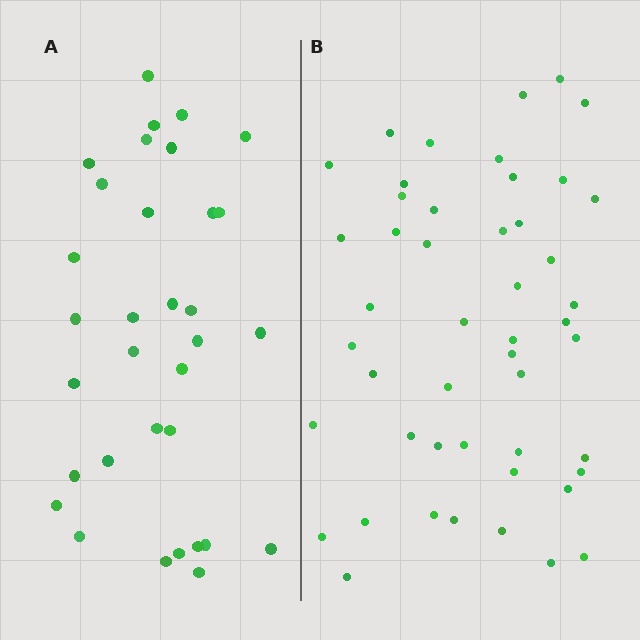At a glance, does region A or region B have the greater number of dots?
Region B (the right region) has more dots.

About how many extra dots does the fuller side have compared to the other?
Region B has approximately 15 more dots than region A.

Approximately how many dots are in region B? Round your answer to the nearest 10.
About 50 dots. (The exact count is 48, which rounds to 50.)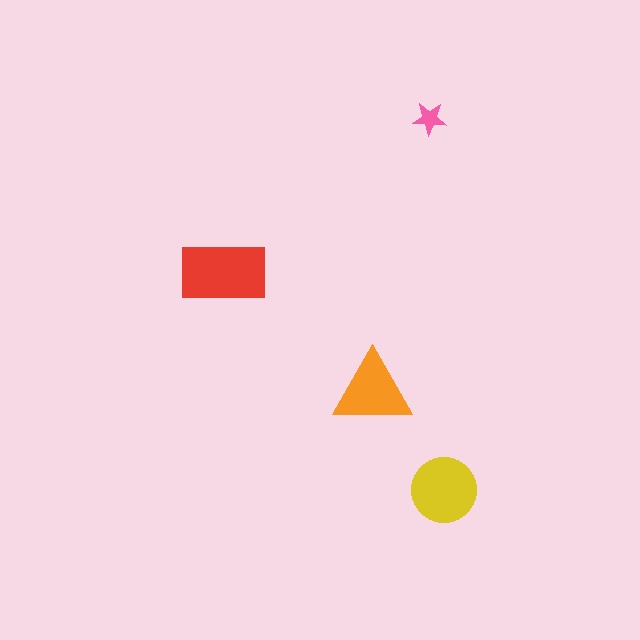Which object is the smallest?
The pink star.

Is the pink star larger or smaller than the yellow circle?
Smaller.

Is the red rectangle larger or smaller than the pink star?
Larger.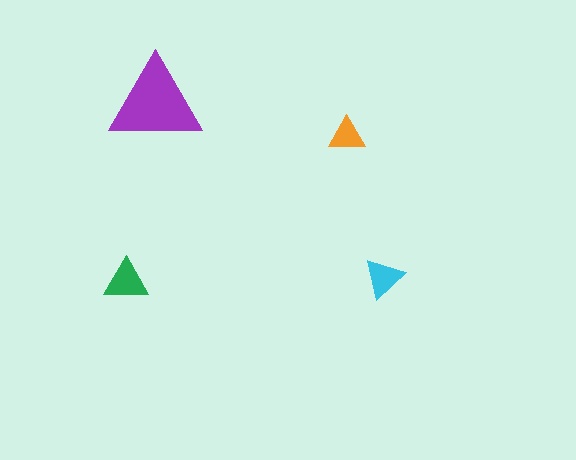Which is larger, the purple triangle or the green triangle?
The purple one.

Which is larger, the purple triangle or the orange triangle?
The purple one.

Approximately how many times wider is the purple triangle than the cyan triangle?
About 2.5 times wider.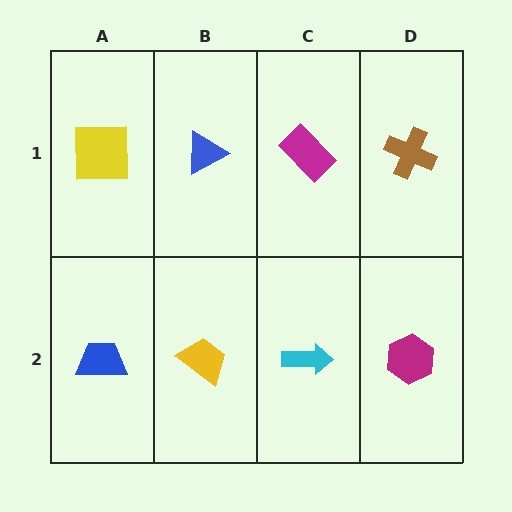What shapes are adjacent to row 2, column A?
A yellow square (row 1, column A), a yellow trapezoid (row 2, column B).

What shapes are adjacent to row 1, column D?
A magenta hexagon (row 2, column D), a magenta rectangle (row 1, column C).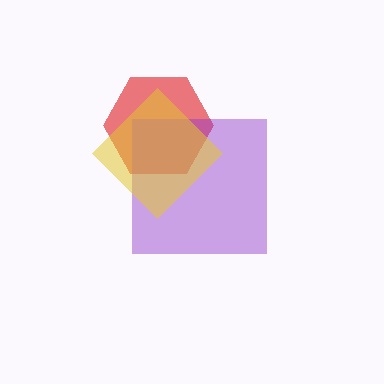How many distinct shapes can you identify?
There are 3 distinct shapes: a red hexagon, a purple square, a yellow diamond.